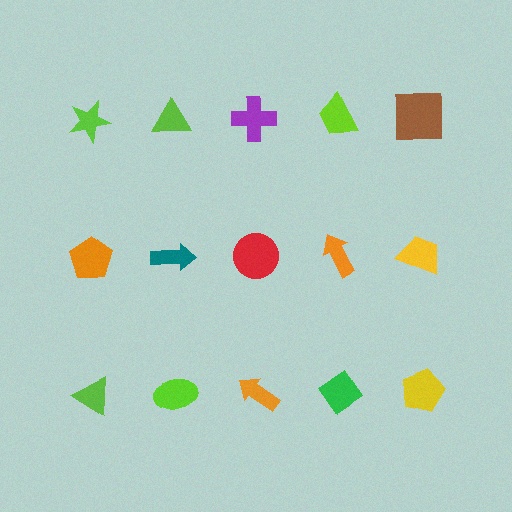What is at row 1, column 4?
A lime trapezoid.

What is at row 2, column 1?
An orange pentagon.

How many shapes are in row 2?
5 shapes.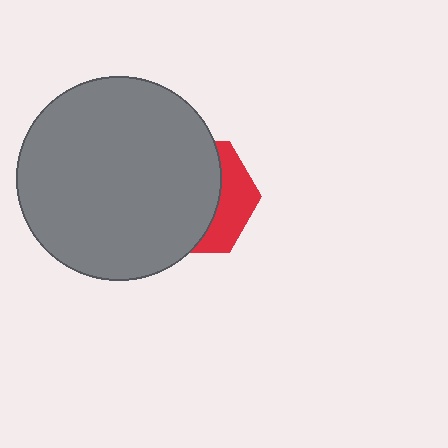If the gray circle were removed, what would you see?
You would see the complete red hexagon.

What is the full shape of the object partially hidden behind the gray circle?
The partially hidden object is a red hexagon.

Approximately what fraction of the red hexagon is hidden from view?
Roughly 67% of the red hexagon is hidden behind the gray circle.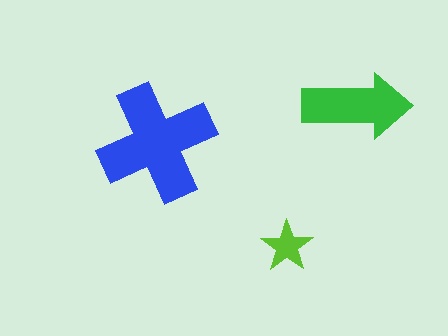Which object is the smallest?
The lime star.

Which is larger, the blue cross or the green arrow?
The blue cross.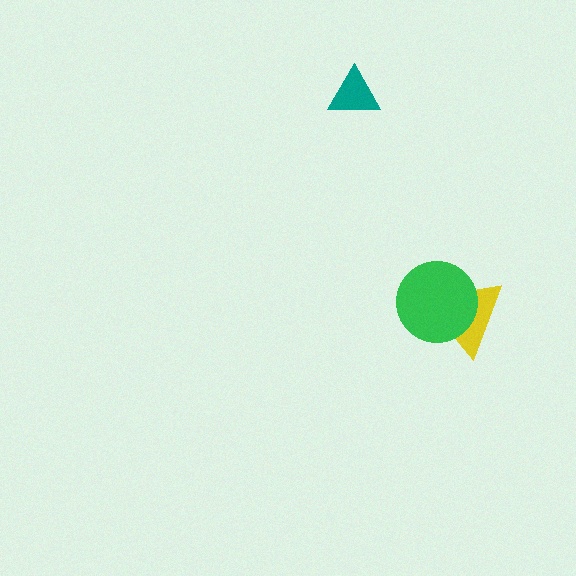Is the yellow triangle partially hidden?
Yes, it is partially covered by another shape.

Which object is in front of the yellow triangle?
The green circle is in front of the yellow triangle.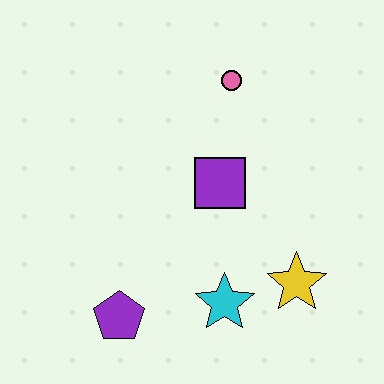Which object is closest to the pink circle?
The purple square is closest to the pink circle.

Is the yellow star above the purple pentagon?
Yes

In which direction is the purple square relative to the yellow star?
The purple square is above the yellow star.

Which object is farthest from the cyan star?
The pink circle is farthest from the cyan star.